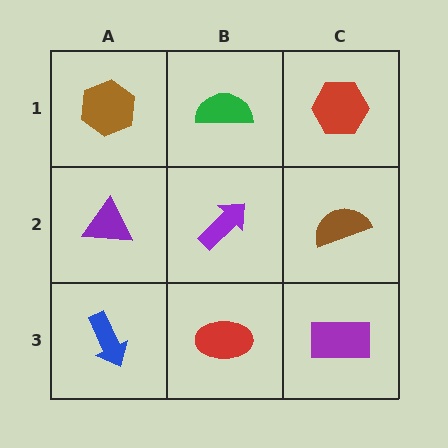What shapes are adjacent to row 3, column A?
A purple triangle (row 2, column A), a red ellipse (row 3, column B).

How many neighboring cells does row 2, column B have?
4.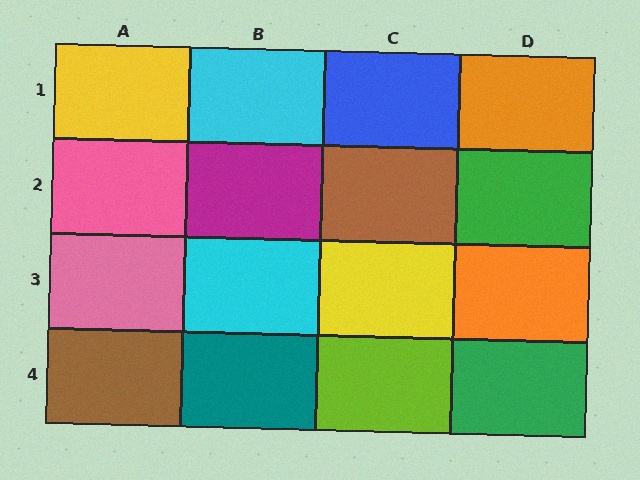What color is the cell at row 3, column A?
Pink.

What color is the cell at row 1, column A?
Yellow.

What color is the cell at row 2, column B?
Magenta.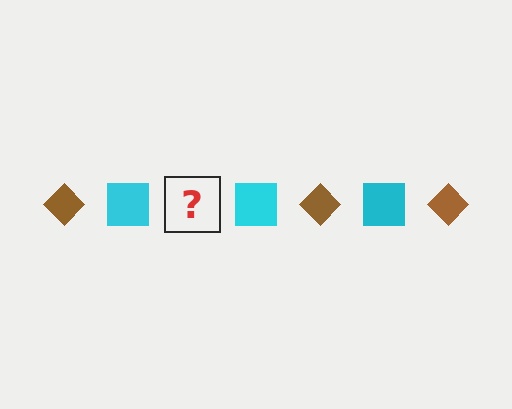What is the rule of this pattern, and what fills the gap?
The rule is that the pattern alternates between brown diamond and cyan square. The gap should be filled with a brown diamond.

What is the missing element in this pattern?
The missing element is a brown diamond.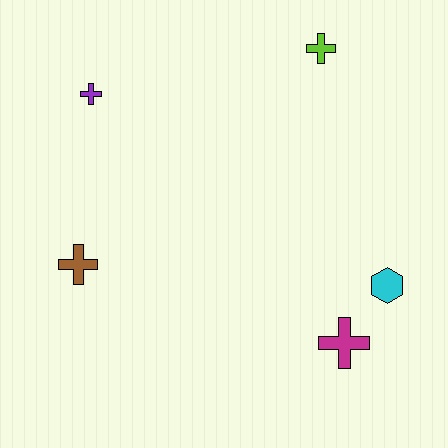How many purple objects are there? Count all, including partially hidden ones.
There is 1 purple object.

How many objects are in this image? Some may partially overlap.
There are 5 objects.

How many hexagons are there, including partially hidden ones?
There is 1 hexagon.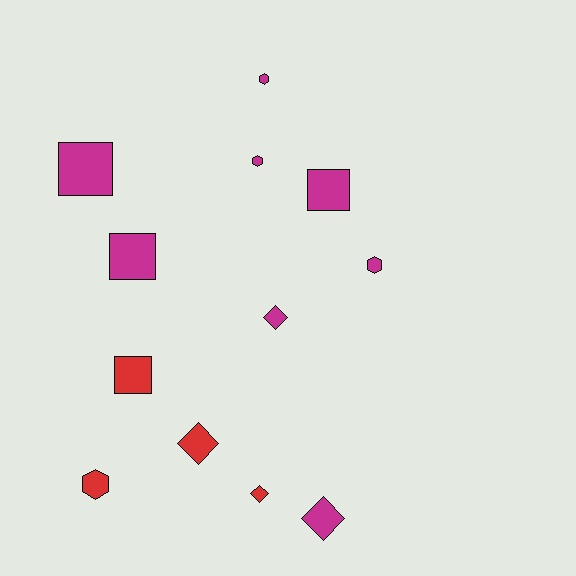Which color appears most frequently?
Magenta, with 8 objects.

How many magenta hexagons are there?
There are 3 magenta hexagons.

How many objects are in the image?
There are 12 objects.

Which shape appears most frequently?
Square, with 4 objects.